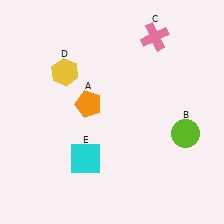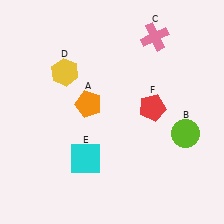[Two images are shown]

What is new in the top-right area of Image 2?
A red pentagon (F) was added in the top-right area of Image 2.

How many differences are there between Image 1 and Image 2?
There is 1 difference between the two images.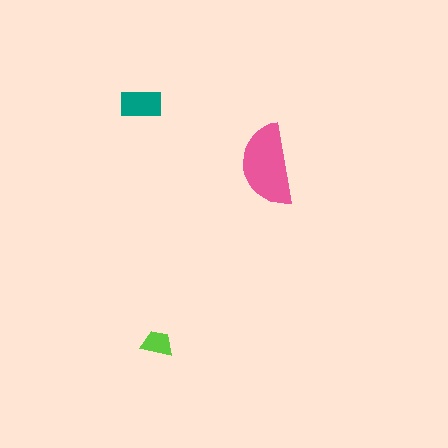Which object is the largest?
The pink semicircle.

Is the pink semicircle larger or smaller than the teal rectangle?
Larger.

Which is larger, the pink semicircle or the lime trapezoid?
The pink semicircle.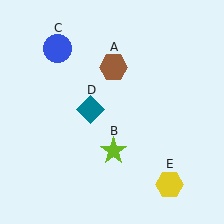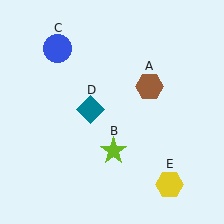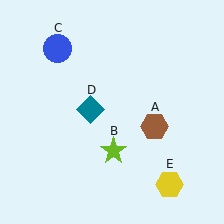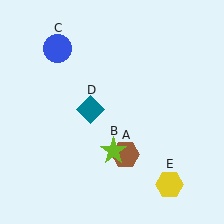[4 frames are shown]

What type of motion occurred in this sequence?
The brown hexagon (object A) rotated clockwise around the center of the scene.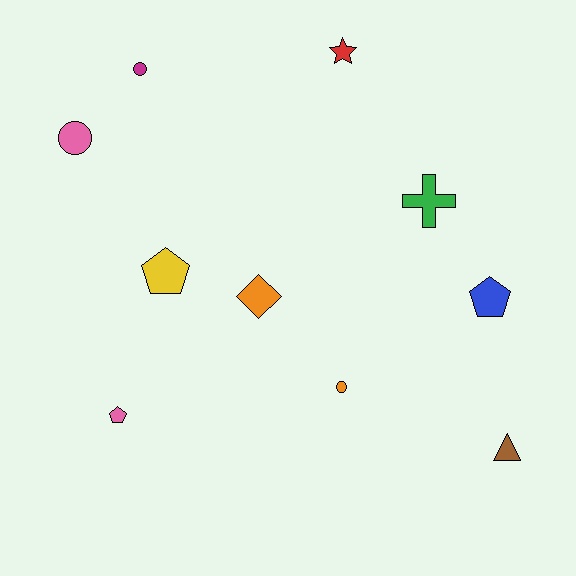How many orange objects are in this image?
There are 2 orange objects.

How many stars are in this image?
There is 1 star.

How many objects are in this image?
There are 10 objects.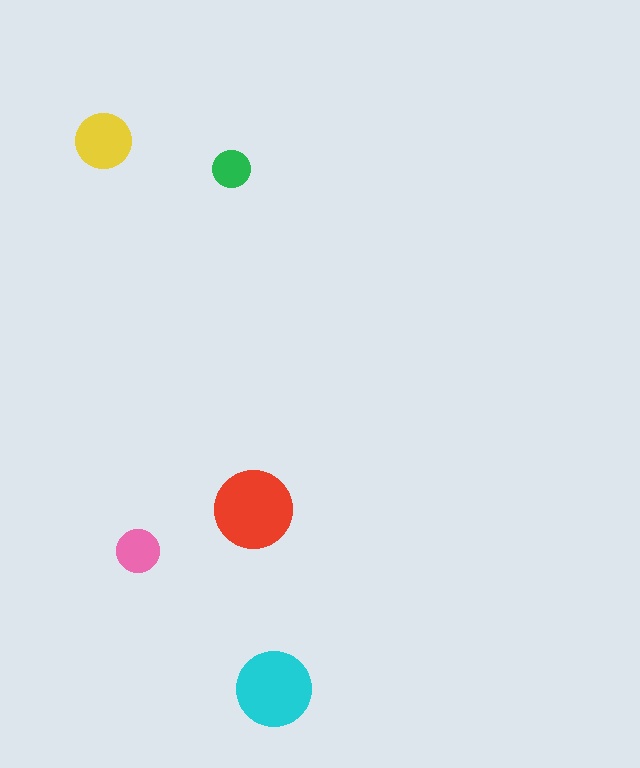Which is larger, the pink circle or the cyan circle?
The cyan one.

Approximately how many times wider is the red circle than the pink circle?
About 2 times wider.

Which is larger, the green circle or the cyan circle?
The cyan one.